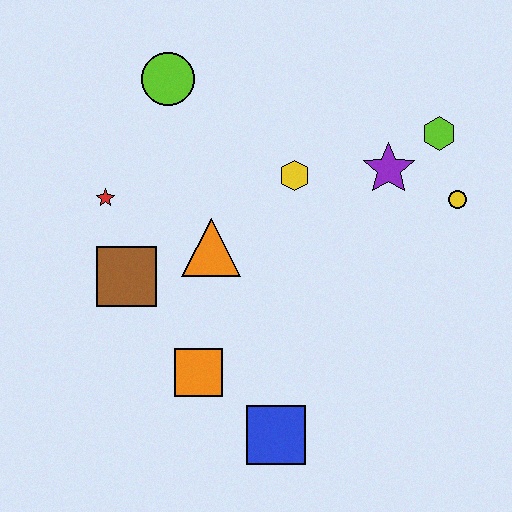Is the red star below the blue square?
No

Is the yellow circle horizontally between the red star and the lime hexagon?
No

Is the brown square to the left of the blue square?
Yes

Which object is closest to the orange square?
The blue square is closest to the orange square.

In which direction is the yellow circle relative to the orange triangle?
The yellow circle is to the right of the orange triangle.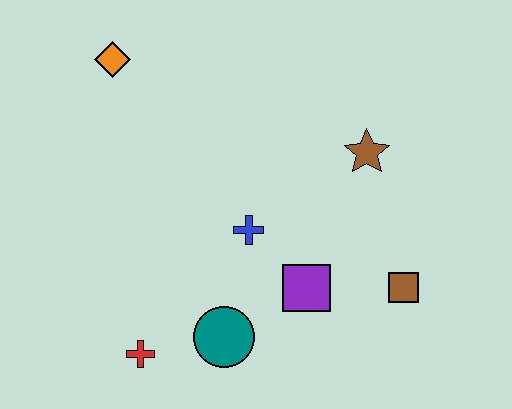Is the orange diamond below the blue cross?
No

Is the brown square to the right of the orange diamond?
Yes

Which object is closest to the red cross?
The teal circle is closest to the red cross.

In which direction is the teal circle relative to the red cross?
The teal circle is to the right of the red cross.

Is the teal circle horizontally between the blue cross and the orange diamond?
Yes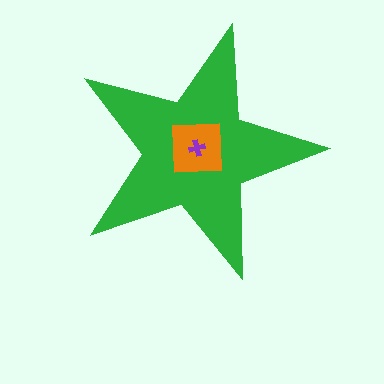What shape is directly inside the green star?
The orange square.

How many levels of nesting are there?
3.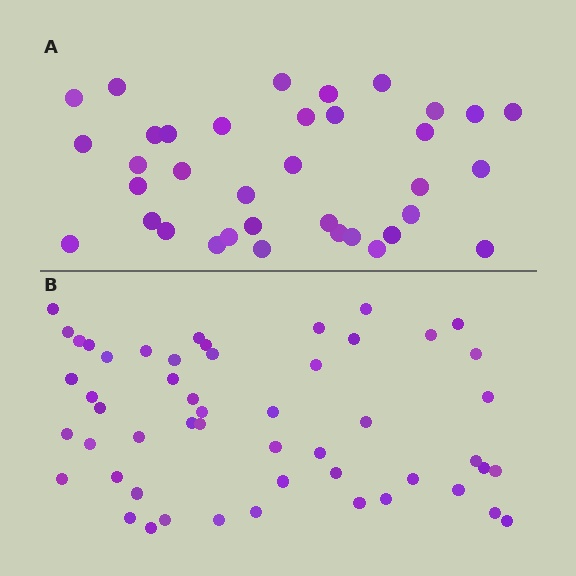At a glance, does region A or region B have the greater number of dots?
Region B (the bottom region) has more dots.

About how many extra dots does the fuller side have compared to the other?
Region B has approximately 15 more dots than region A.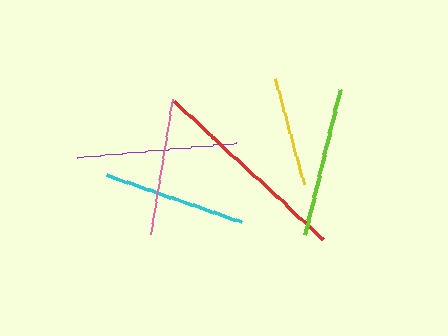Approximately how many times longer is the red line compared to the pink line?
The red line is approximately 1.5 times the length of the pink line.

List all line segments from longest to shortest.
From longest to shortest: red, purple, lime, cyan, pink, yellow.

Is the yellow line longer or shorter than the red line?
The red line is longer than the yellow line.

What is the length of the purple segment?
The purple segment is approximately 159 pixels long.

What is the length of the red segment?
The red segment is approximately 204 pixels long.